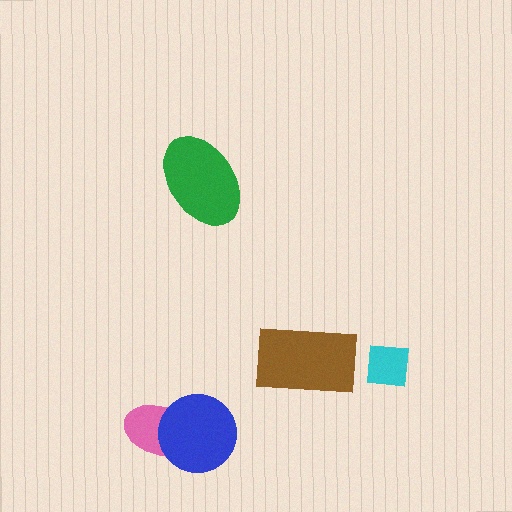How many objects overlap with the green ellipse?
0 objects overlap with the green ellipse.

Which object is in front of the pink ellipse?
The blue circle is in front of the pink ellipse.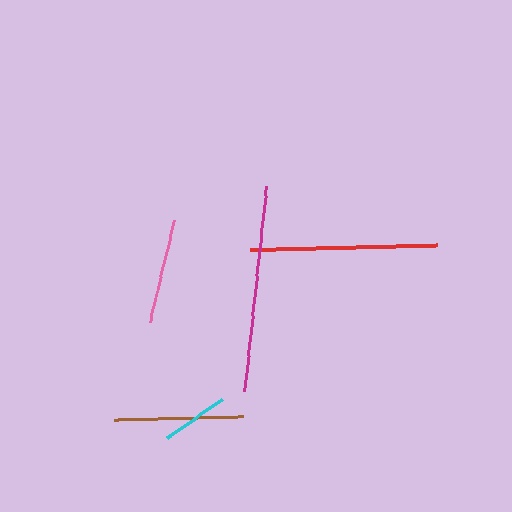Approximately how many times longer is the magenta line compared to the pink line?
The magenta line is approximately 2.0 times the length of the pink line.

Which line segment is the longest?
The magenta line is the longest at approximately 207 pixels.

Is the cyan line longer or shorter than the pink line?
The pink line is longer than the cyan line.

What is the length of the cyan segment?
The cyan segment is approximately 68 pixels long.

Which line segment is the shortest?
The cyan line is the shortest at approximately 68 pixels.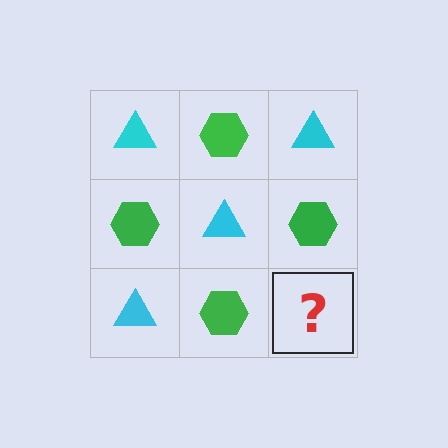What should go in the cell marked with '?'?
The missing cell should contain a cyan triangle.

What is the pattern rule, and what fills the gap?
The rule is that it alternates cyan triangle and green hexagon in a checkerboard pattern. The gap should be filled with a cyan triangle.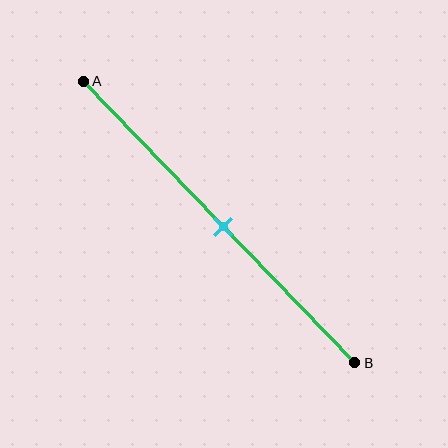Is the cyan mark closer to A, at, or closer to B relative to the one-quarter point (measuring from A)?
The cyan mark is closer to point B than the one-quarter point of segment AB.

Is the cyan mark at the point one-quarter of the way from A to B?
No, the mark is at about 50% from A, not at the 25% one-quarter point.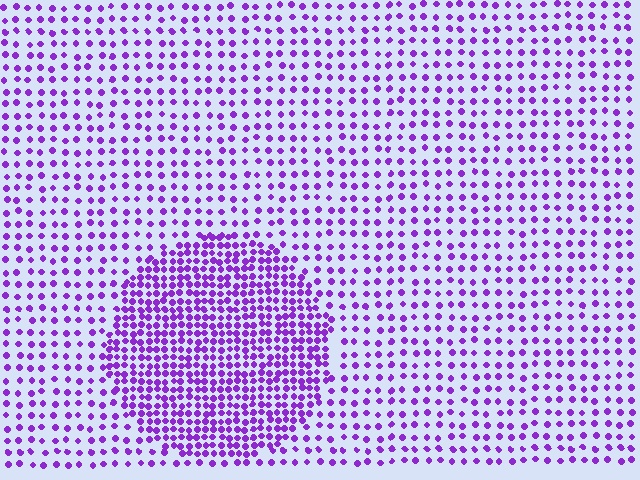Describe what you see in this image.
The image contains small purple elements arranged at two different densities. A circle-shaped region is visible where the elements are more densely packed than the surrounding area.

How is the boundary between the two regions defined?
The boundary is defined by a change in element density (approximately 2.2x ratio). All elements are the same color, size, and shape.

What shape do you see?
I see a circle.